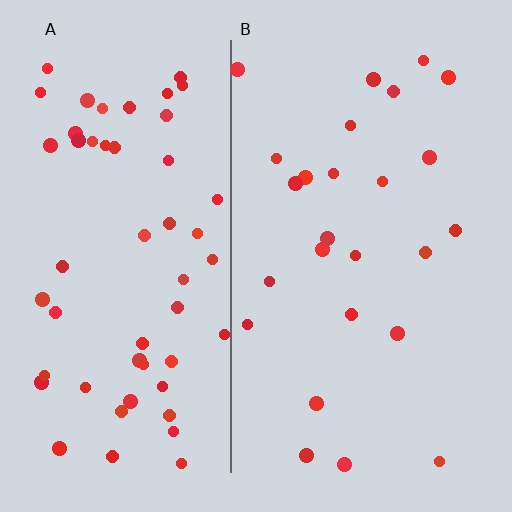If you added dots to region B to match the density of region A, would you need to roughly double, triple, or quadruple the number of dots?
Approximately double.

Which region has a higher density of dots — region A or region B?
A (the left).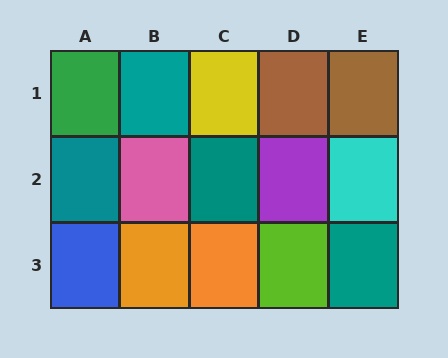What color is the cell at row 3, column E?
Teal.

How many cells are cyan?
1 cell is cyan.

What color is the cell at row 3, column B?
Orange.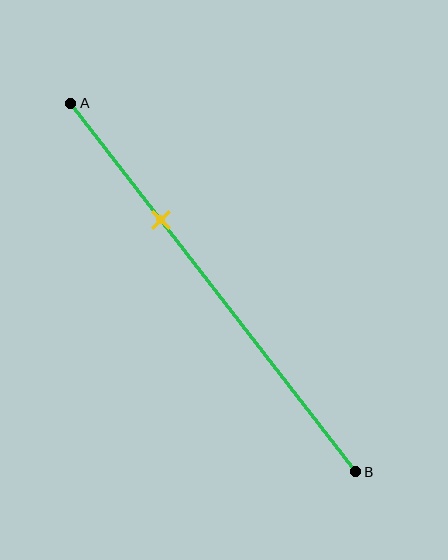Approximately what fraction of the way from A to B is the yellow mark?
The yellow mark is approximately 30% of the way from A to B.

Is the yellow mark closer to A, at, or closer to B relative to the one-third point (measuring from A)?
The yellow mark is approximately at the one-third point of segment AB.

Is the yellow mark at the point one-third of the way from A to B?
Yes, the mark is approximately at the one-third point.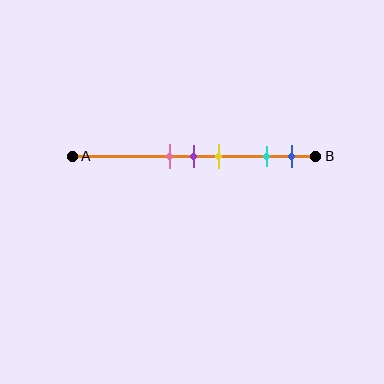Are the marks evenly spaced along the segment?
No, the marks are not evenly spaced.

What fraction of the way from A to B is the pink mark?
The pink mark is approximately 40% (0.4) of the way from A to B.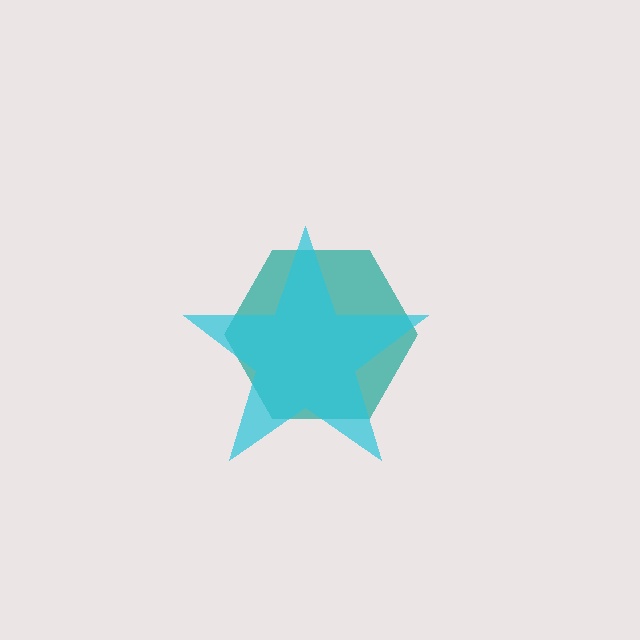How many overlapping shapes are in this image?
There are 2 overlapping shapes in the image.